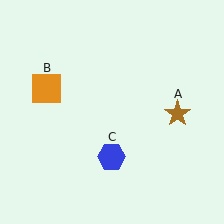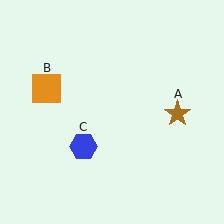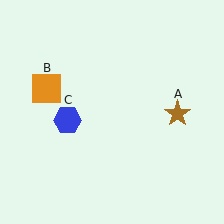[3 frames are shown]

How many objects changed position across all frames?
1 object changed position: blue hexagon (object C).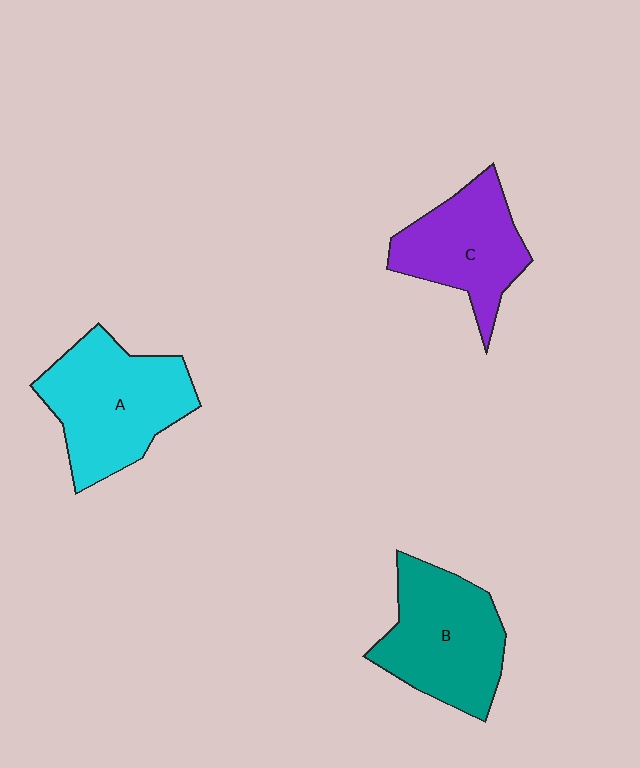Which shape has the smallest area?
Shape C (purple).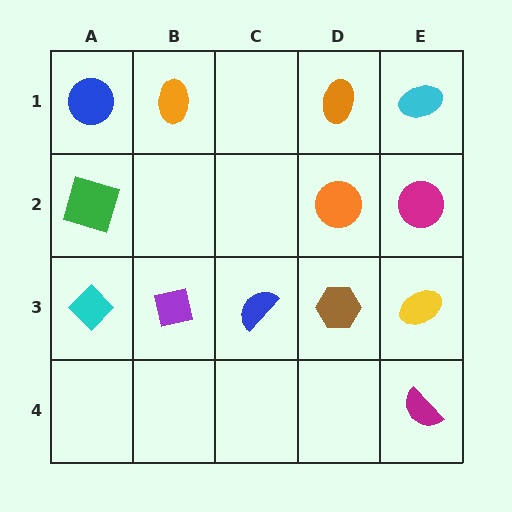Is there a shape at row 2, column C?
No, that cell is empty.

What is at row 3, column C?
A blue semicircle.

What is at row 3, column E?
A yellow ellipse.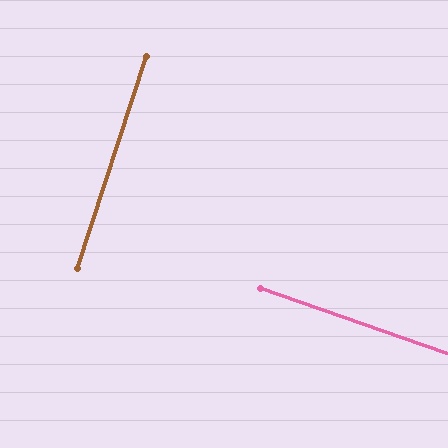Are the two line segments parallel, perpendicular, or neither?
Perpendicular — they meet at approximately 89°.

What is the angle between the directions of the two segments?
Approximately 89 degrees.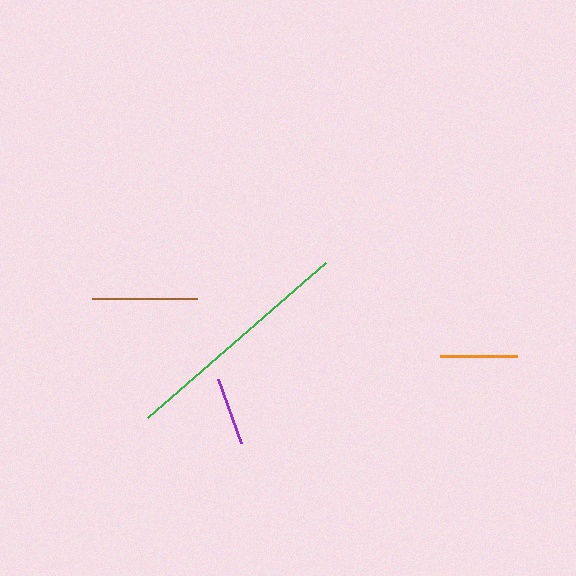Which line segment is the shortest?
The purple line is the shortest at approximately 68 pixels.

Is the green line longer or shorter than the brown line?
The green line is longer than the brown line.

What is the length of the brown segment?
The brown segment is approximately 105 pixels long.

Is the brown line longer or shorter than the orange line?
The brown line is longer than the orange line.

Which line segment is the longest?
The green line is the longest at approximately 236 pixels.